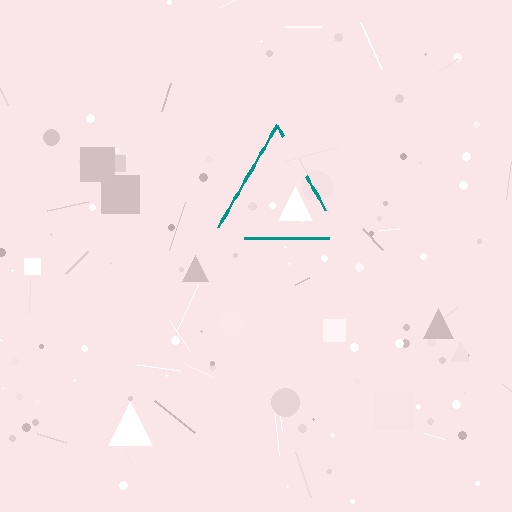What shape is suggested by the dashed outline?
The dashed outline suggests a triangle.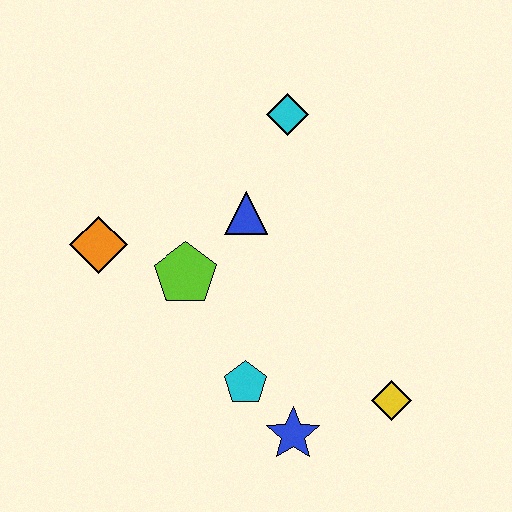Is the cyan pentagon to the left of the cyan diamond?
Yes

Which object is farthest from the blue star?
The cyan diamond is farthest from the blue star.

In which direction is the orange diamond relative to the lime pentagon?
The orange diamond is to the left of the lime pentagon.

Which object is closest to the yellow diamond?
The blue star is closest to the yellow diamond.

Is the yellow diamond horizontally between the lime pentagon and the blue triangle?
No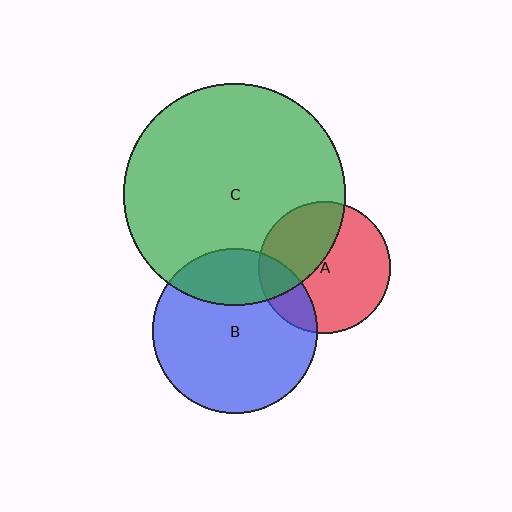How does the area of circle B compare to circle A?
Approximately 1.6 times.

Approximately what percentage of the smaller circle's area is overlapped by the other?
Approximately 20%.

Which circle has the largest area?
Circle C (green).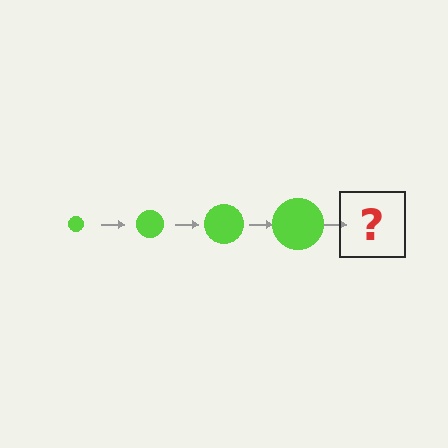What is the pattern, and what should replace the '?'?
The pattern is that the circle gets progressively larger each step. The '?' should be a lime circle, larger than the previous one.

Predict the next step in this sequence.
The next step is a lime circle, larger than the previous one.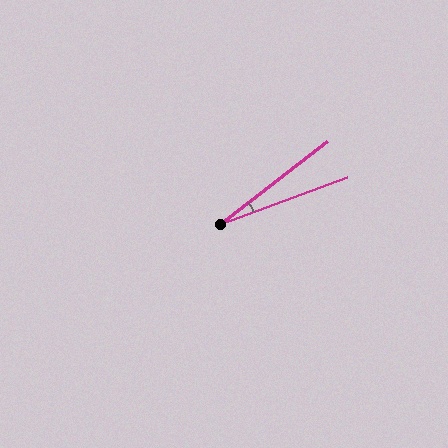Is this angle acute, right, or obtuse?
It is acute.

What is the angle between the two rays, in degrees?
Approximately 17 degrees.